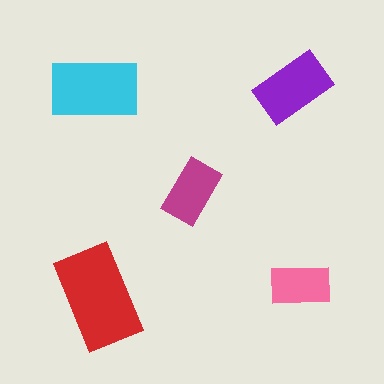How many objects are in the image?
There are 5 objects in the image.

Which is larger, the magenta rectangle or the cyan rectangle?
The cyan one.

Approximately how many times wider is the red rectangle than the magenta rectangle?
About 1.5 times wider.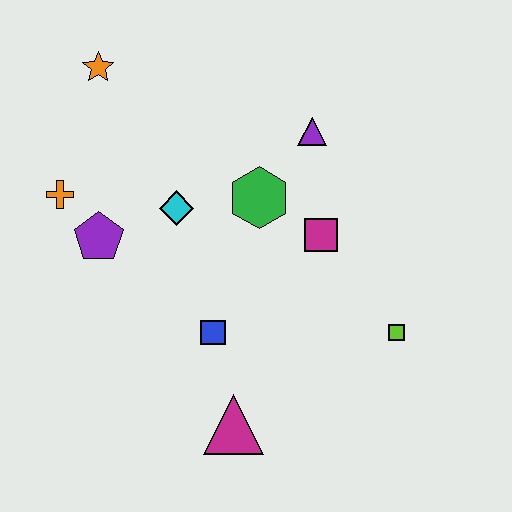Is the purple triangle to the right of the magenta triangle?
Yes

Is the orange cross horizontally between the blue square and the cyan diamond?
No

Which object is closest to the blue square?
The magenta triangle is closest to the blue square.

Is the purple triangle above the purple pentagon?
Yes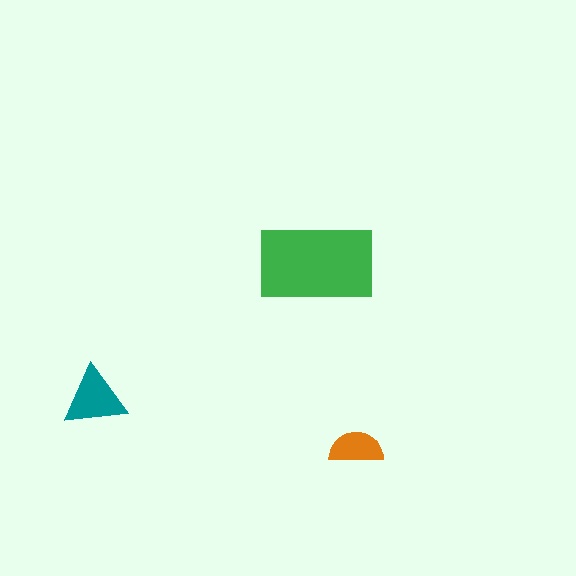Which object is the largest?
The green rectangle.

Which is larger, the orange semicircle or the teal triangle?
The teal triangle.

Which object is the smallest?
The orange semicircle.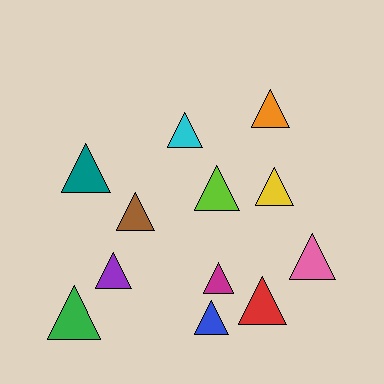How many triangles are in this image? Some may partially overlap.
There are 12 triangles.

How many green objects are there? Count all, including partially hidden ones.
There is 1 green object.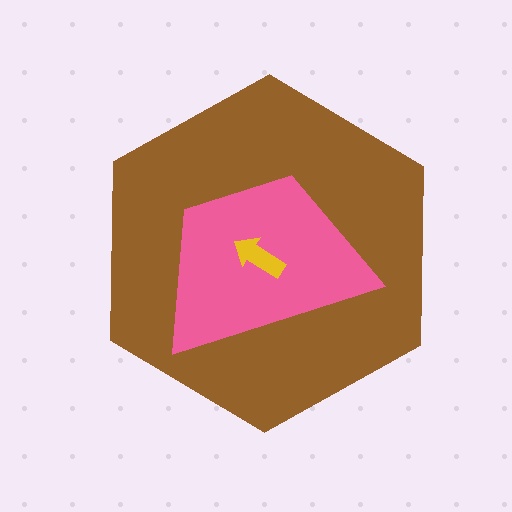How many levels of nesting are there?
3.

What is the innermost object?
The yellow arrow.